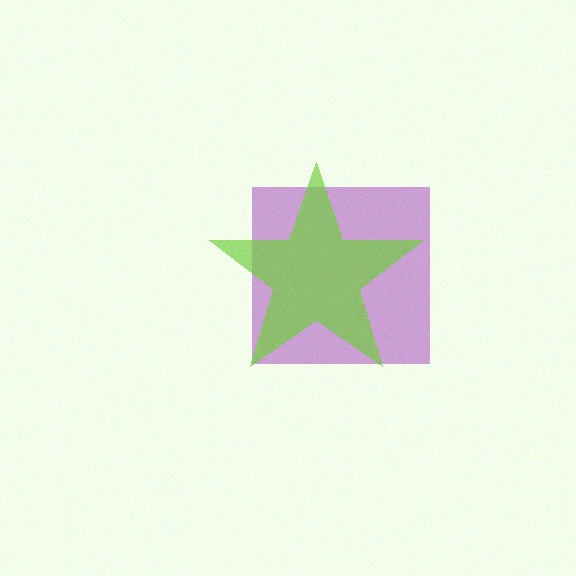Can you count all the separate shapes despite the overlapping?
Yes, there are 2 separate shapes.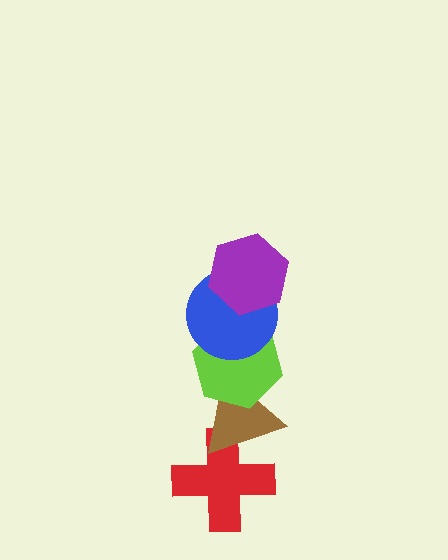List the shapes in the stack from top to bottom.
From top to bottom: the purple hexagon, the blue circle, the lime hexagon, the brown triangle, the red cross.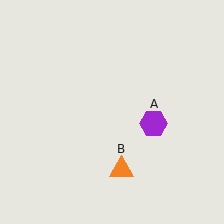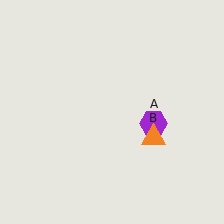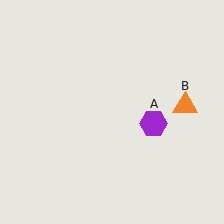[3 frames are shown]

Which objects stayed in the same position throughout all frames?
Purple hexagon (object A) remained stationary.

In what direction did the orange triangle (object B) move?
The orange triangle (object B) moved up and to the right.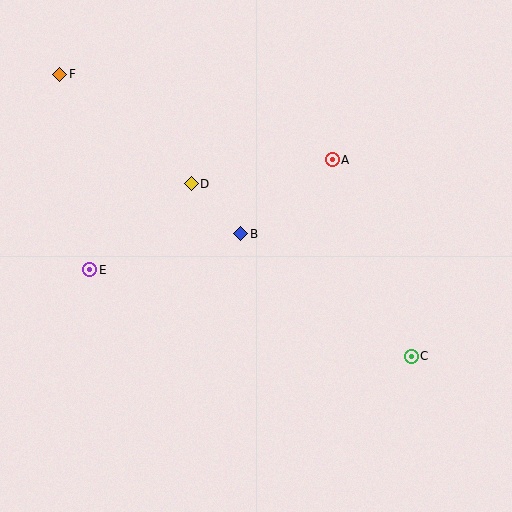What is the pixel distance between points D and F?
The distance between D and F is 171 pixels.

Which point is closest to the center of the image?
Point B at (241, 234) is closest to the center.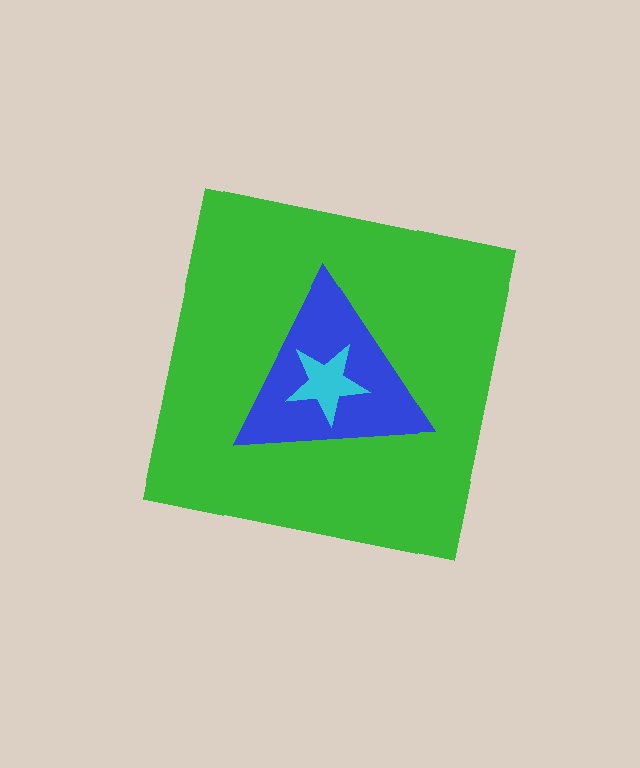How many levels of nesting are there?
3.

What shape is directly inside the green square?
The blue triangle.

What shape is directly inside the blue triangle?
The cyan star.